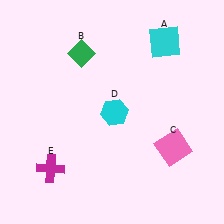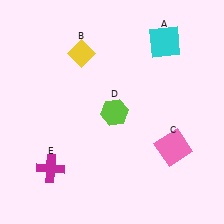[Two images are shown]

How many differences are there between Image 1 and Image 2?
There are 2 differences between the two images.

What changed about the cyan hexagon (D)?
In Image 1, D is cyan. In Image 2, it changed to lime.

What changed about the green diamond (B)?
In Image 1, B is green. In Image 2, it changed to yellow.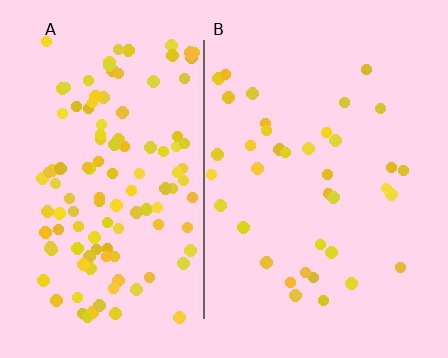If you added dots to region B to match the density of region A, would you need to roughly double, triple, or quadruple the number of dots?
Approximately triple.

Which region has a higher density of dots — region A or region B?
A (the left).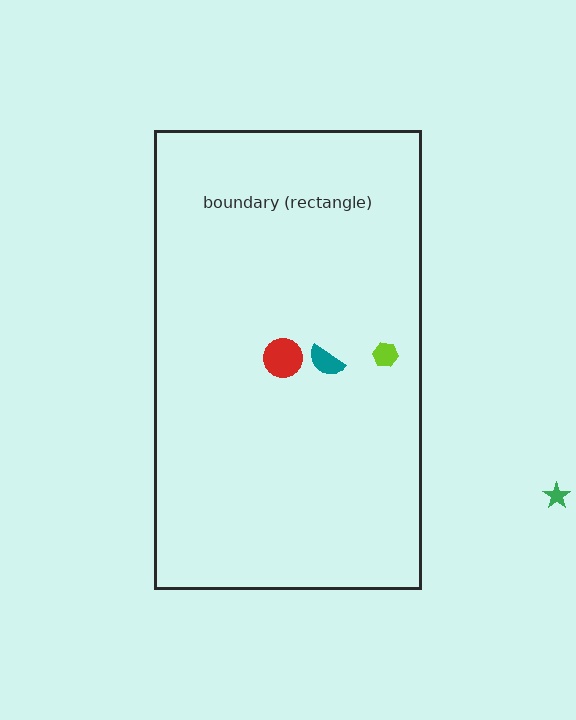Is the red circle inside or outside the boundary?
Inside.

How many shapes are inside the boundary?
3 inside, 1 outside.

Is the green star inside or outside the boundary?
Outside.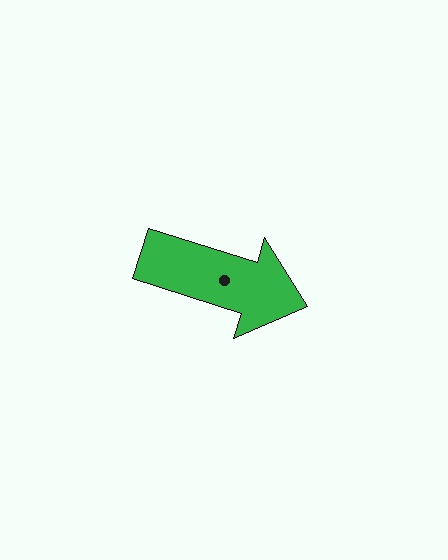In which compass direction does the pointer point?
East.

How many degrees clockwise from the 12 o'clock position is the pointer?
Approximately 108 degrees.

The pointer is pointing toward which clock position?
Roughly 4 o'clock.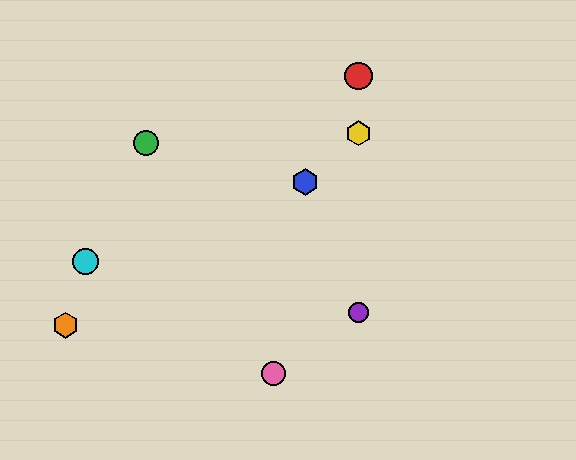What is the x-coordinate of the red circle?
The red circle is at x≈359.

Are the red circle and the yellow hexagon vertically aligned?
Yes, both are at x≈359.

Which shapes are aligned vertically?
The red circle, the yellow hexagon, the purple circle are aligned vertically.